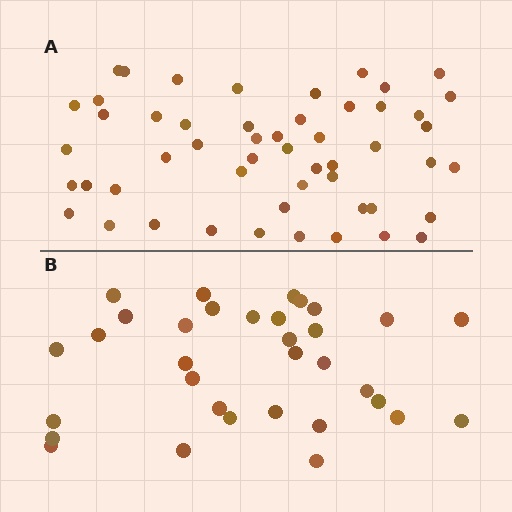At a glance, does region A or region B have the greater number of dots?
Region A (the top region) has more dots.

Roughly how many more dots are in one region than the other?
Region A has approximately 20 more dots than region B.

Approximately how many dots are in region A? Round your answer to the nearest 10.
About 50 dots. (The exact count is 52, which rounds to 50.)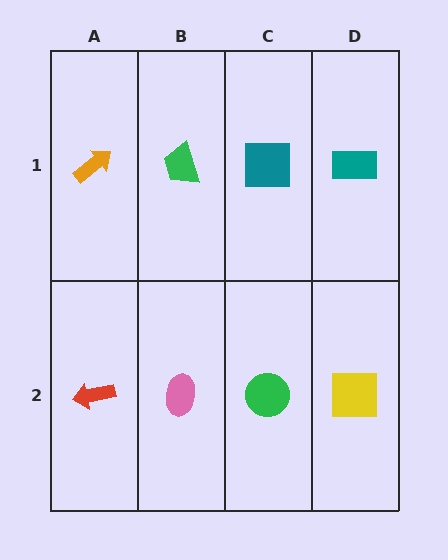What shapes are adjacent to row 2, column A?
An orange arrow (row 1, column A), a pink ellipse (row 2, column B).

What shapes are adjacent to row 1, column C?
A green circle (row 2, column C), a green trapezoid (row 1, column B), a teal rectangle (row 1, column D).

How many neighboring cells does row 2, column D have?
2.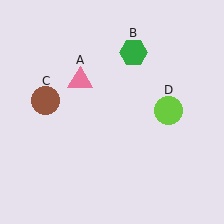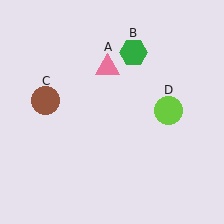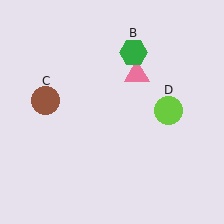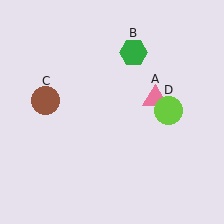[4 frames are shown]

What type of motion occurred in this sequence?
The pink triangle (object A) rotated clockwise around the center of the scene.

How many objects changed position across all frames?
1 object changed position: pink triangle (object A).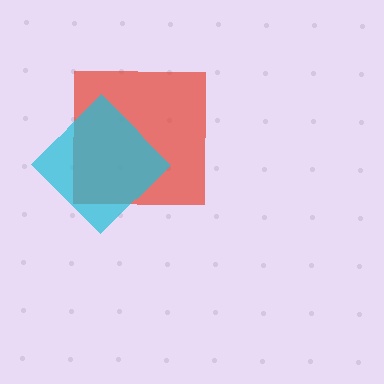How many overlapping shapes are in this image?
There are 2 overlapping shapes in the image.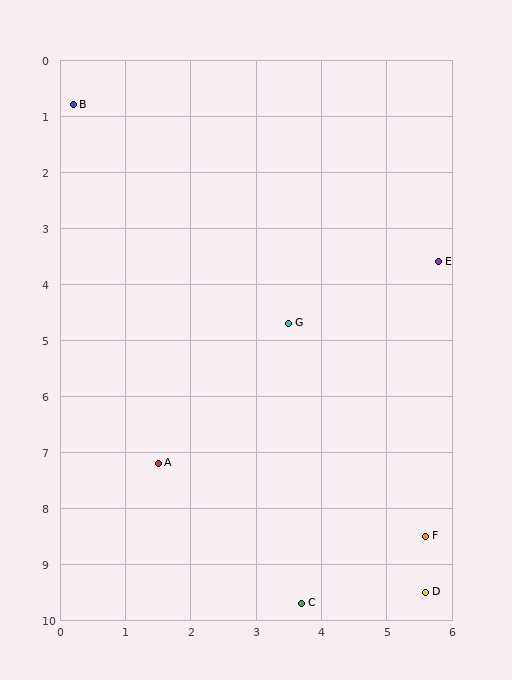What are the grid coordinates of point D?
Point D is at approximately (5.6, 9.5).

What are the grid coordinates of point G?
Point G is at approximately (3.5, 4.7).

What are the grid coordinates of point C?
Point C is at approximately (3.7, 9.7).